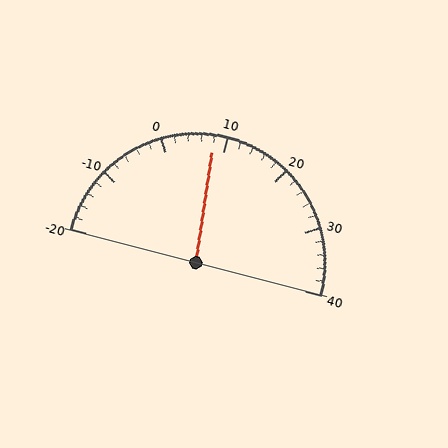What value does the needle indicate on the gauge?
The needle indicates approximately 8.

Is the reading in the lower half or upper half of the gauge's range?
The reading is in the lower half of the range (-20 to 40).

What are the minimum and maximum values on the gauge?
The gauge ranges from -20 to 40.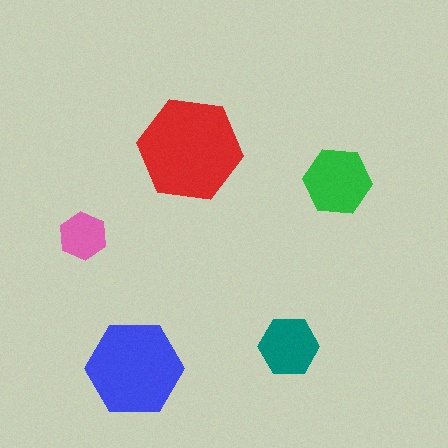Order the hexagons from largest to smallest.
the red one, the blue one, the green one, the teal one, the pink one.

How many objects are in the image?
There are 5 objects in the image.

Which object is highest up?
The red hexagon is topmost.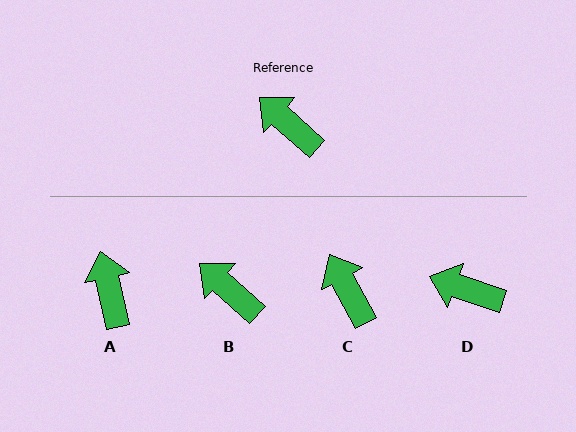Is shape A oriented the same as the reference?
No, it is off by about 36 degrees.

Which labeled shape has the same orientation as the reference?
B.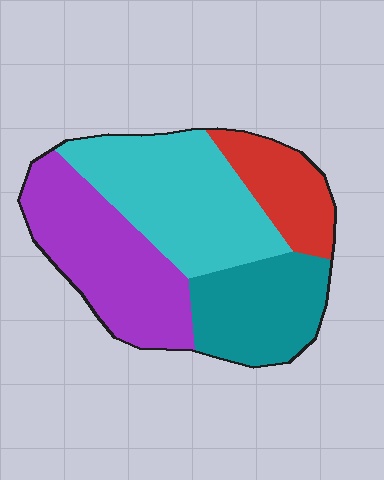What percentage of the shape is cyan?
Cyan takes up about one third (1/3) of the shape.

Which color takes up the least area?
Red, at roughly 15%.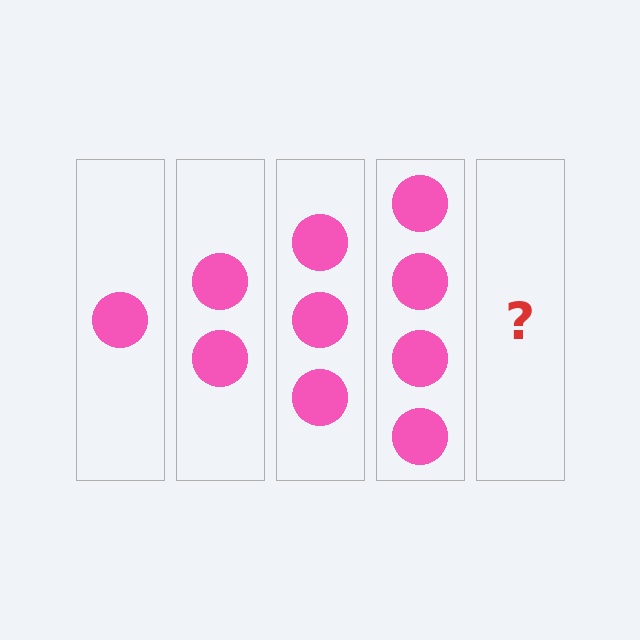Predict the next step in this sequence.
The next step is 5 circles.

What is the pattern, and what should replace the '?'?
The pattern is that each step adds one more circle. The '?' should be 5 circles.